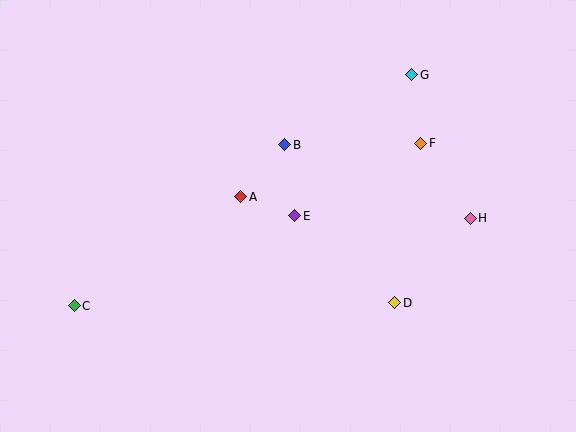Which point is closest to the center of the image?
Point E at (295, 216) is closest to the center.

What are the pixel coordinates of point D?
Point D is at (395, 303).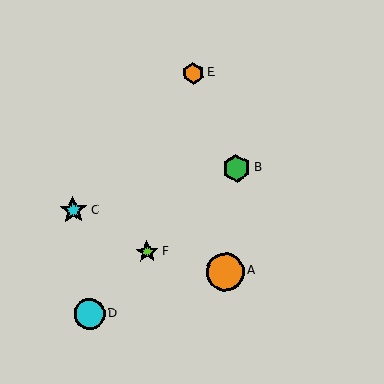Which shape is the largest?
The orange circle (labeled A) is the largest.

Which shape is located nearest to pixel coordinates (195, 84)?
The orange hexagon (labeled E) at (193, 73) is nearest to that location.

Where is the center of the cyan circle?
The center of the cyan circle is at (89, 314).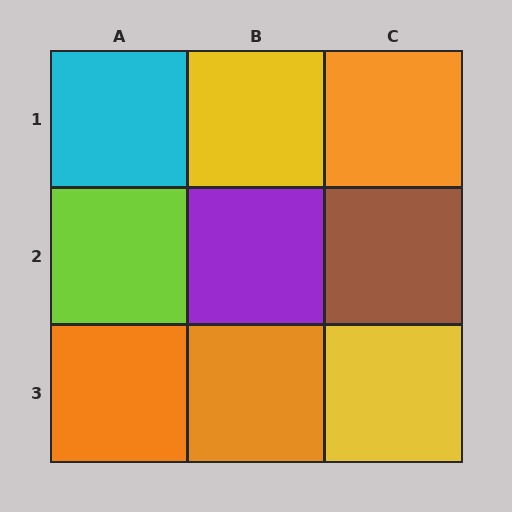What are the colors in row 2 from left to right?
Lime, purple, brown.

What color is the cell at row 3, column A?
Orange.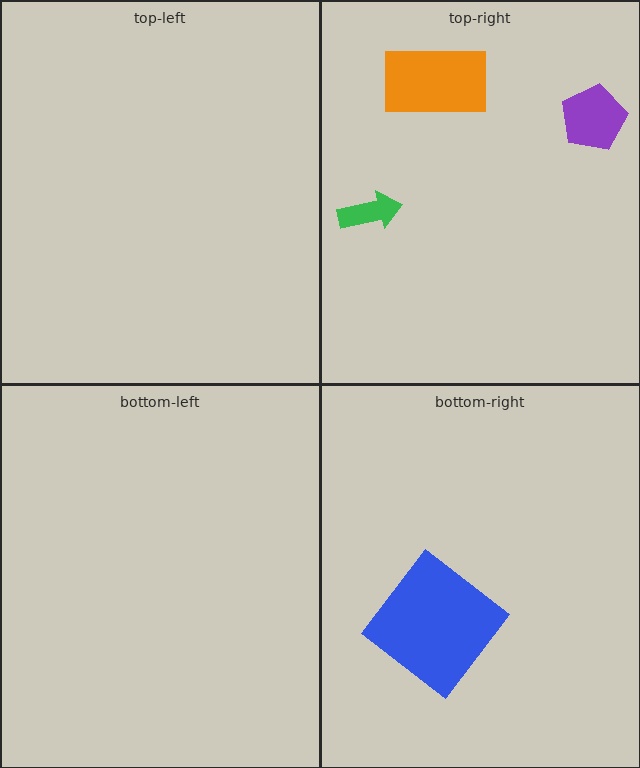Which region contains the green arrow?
The top-right region.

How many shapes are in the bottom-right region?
1.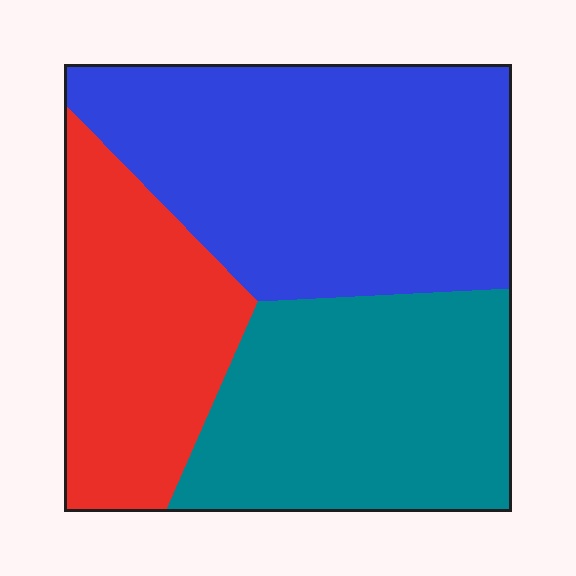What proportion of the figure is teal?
Teal takes up about one third (1/3) of the figure.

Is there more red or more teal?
Teal.